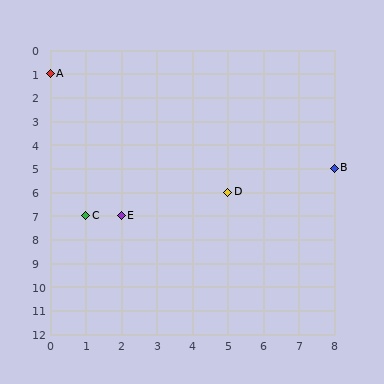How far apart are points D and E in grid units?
Points D and E are 3 columns and 1 row apart (about 3.2 grid units diagonally).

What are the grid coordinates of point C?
Point C is at grid coordinates (1, 7).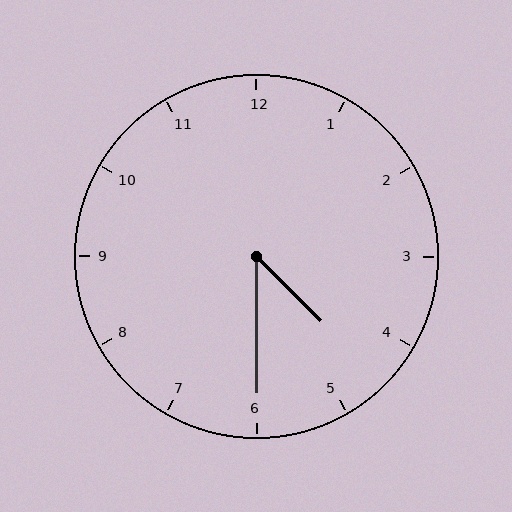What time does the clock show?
4:30.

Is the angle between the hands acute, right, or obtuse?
It is acute.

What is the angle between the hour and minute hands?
Approximately 45 degrees.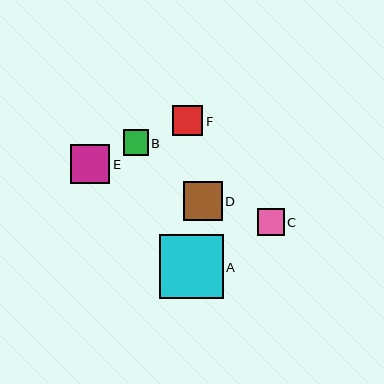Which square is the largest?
Square A is the largest with a size of approximately 64 pixels.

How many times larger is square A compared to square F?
Square A is approximately 2.1 times the size of square F.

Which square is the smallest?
Square B is the smallest with a size of approximately 25 pixels.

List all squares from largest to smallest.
From largest to smallest: A, E, D, F, C, B.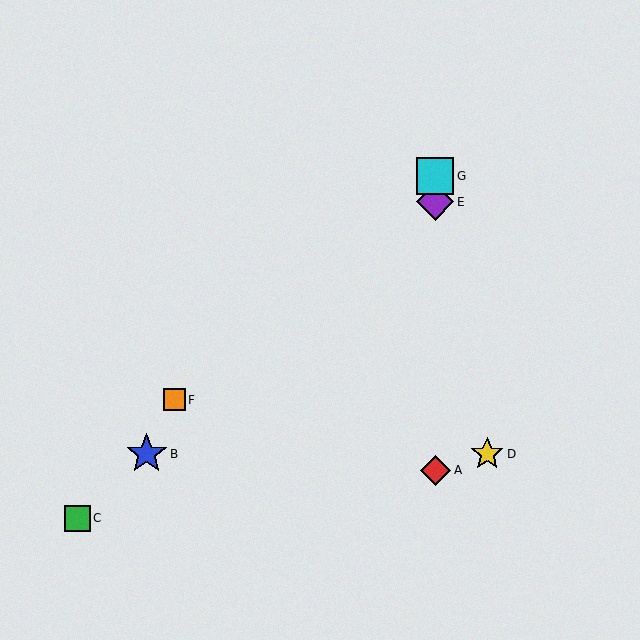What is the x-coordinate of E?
Object E is at x≈435.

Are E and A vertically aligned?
Yes, both are at x≈435.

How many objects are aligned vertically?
3 objects (A, E, G) are aligned vertically.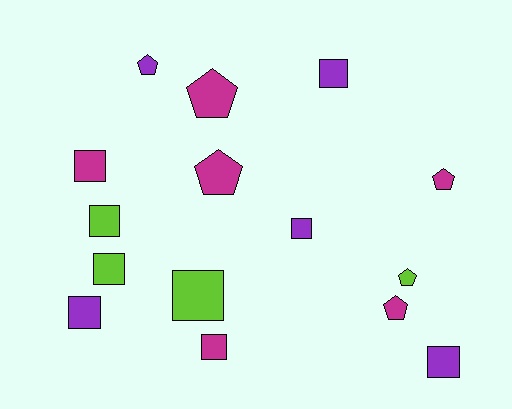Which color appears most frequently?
Magenta, with 6 objects.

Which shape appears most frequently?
Square, with 9 objects.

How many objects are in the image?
There are 15 objects.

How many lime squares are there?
There are 3 lime squares.